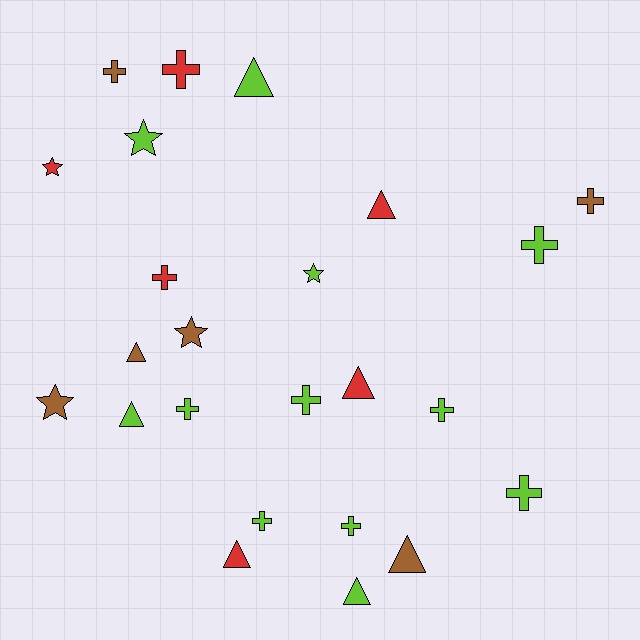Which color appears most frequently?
Lime, with 12 objects.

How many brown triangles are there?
There are 2 brown triangles.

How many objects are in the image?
There are 24 objects.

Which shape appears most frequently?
Cross, with 11 objects.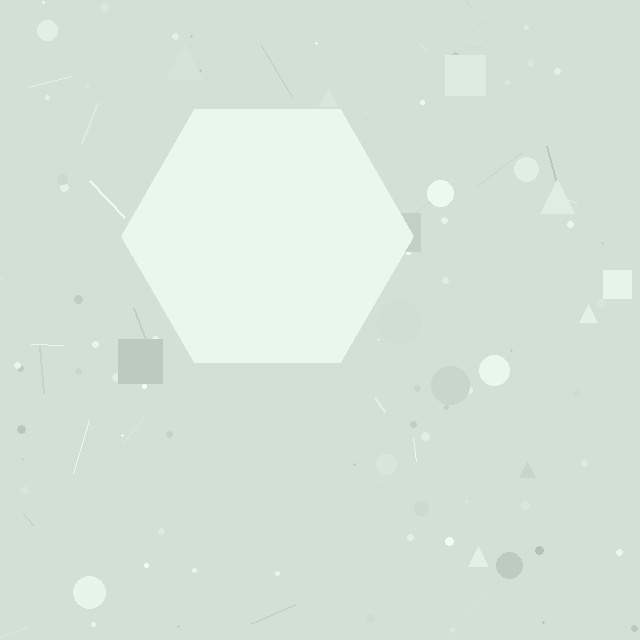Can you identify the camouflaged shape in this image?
The camouflaged shape is a hexagon.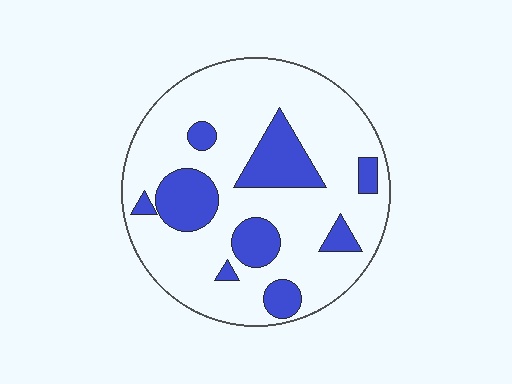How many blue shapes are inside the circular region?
9.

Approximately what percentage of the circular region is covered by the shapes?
Approximately 25%.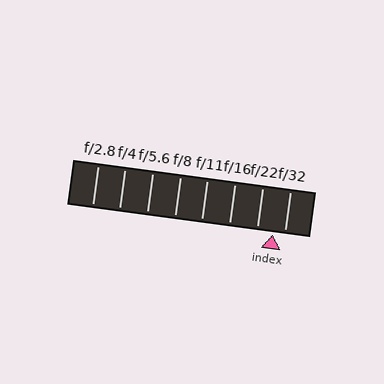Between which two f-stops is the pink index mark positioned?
The index mark is between f/22 and f/32.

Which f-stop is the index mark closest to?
The index mark is closest to f/32.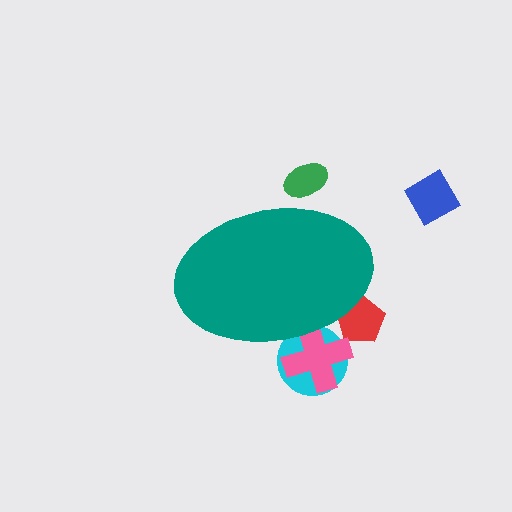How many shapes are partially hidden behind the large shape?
4 shapes are partially hidden.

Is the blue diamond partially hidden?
No, the blue diamond is fully visible.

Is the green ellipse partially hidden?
Yes, the green ellipse is partially hidden behind the teal ellipse.